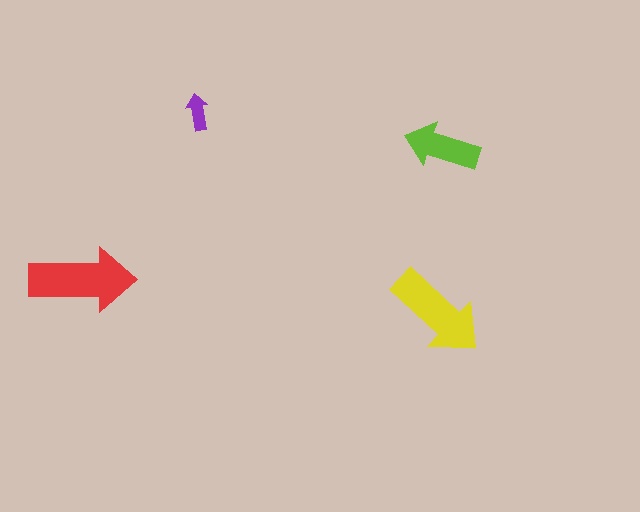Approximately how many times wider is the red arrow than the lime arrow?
About 1.5 times wider.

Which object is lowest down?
The yellow arrow is bottommost.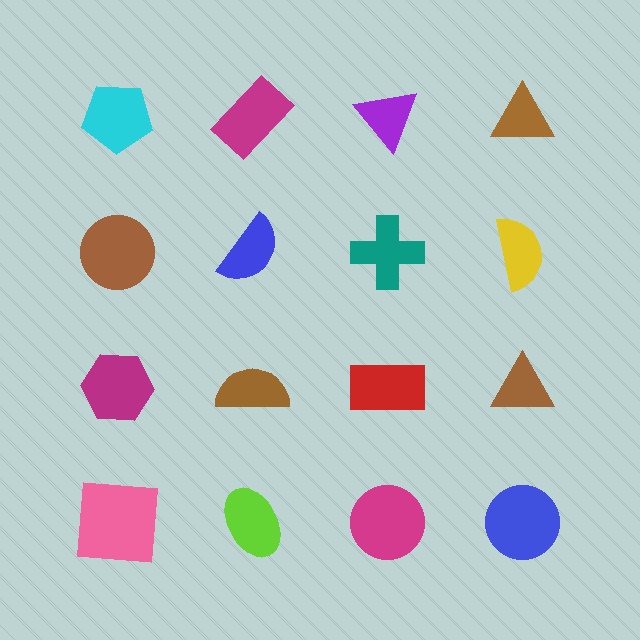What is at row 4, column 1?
A pink square.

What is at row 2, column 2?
A blue semicircle.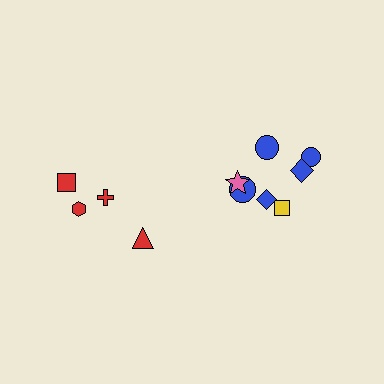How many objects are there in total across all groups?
There are 11 objects.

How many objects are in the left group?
There are 4 objects.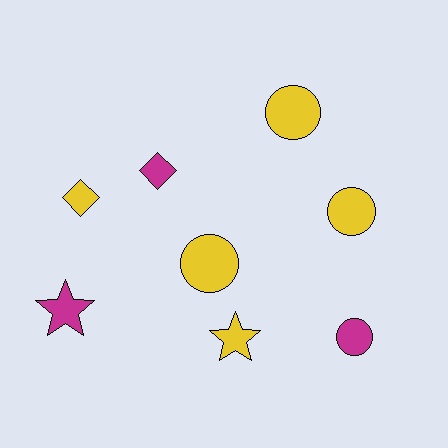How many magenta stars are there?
There is 1 magenta star.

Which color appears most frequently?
Yellow, with 5 objects.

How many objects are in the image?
There are 8 objects.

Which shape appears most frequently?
Circle, with 4 objects.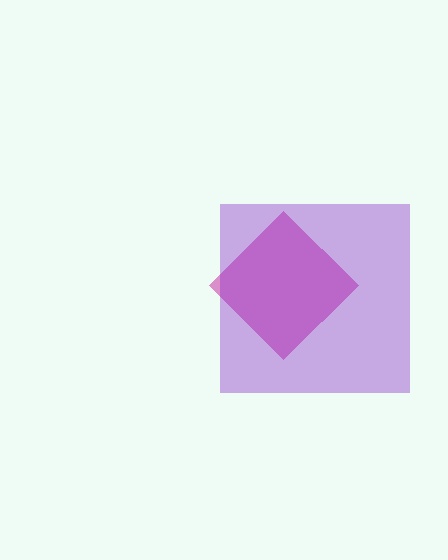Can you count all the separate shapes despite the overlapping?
Yes, there are 2 separate shapes.